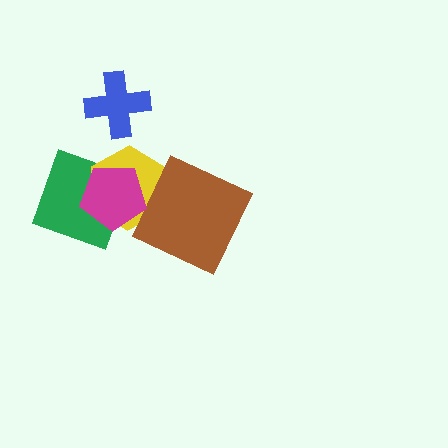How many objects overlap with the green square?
2 objects overlap with the green square.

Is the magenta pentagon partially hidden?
No, no other shape covers it.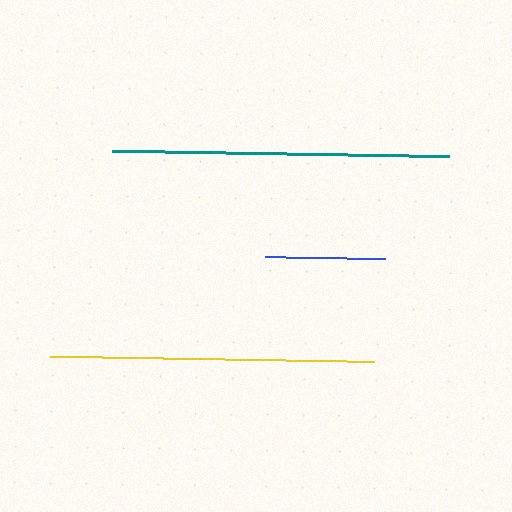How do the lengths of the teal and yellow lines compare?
The teal and yellow lines are approximately the same length.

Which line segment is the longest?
The teal line is the longest at approximately 336 pixels.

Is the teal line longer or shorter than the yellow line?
The teal line is longer than the yellow line.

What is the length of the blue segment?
The blue segment is approximately 120 pixels long.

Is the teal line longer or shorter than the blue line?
The teal line is longer than the blue line.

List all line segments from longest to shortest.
From longest to shortest: teal, yellow, blue.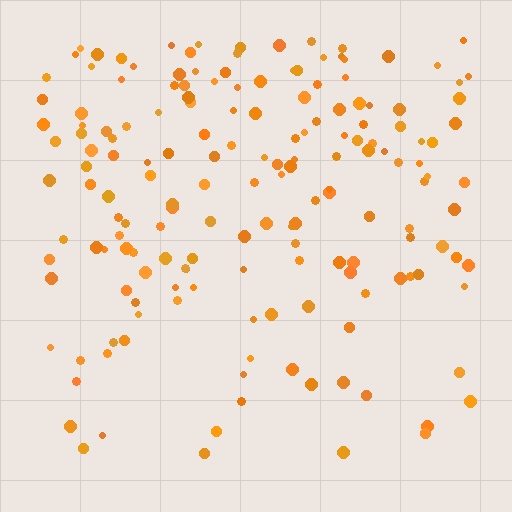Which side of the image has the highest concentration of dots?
The top.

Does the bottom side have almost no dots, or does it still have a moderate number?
Still a moderate number, just noticeably fewer than the top.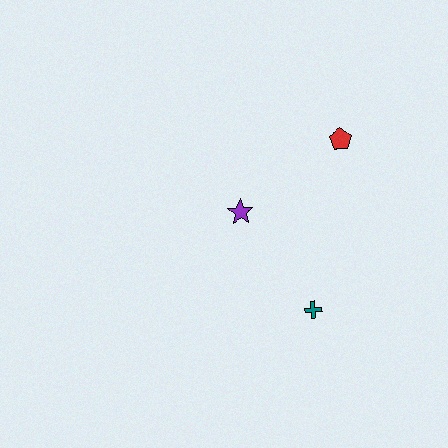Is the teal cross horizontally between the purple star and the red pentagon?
Yes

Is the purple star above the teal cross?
Yes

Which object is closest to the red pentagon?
The purple star is closest to the red pentagon.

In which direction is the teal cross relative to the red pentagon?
The teal cross is below the red pentagon.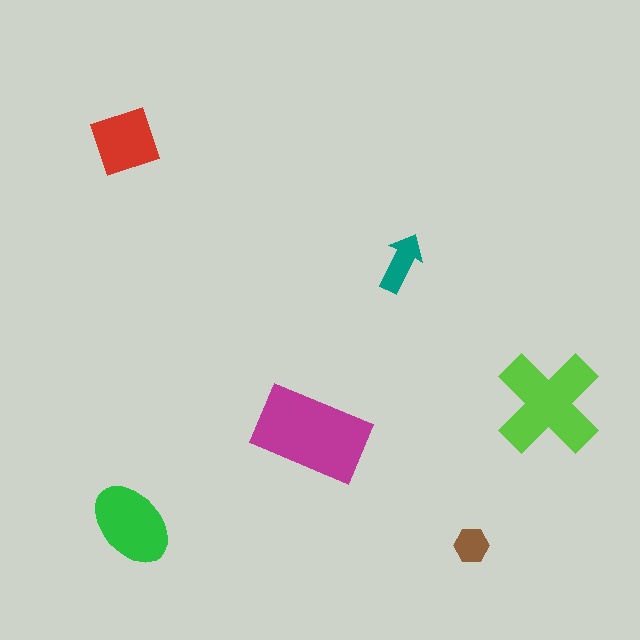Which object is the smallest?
The brown hexagon.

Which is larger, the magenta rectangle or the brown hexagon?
The magenta rectangle.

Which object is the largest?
The magenta rectangle.